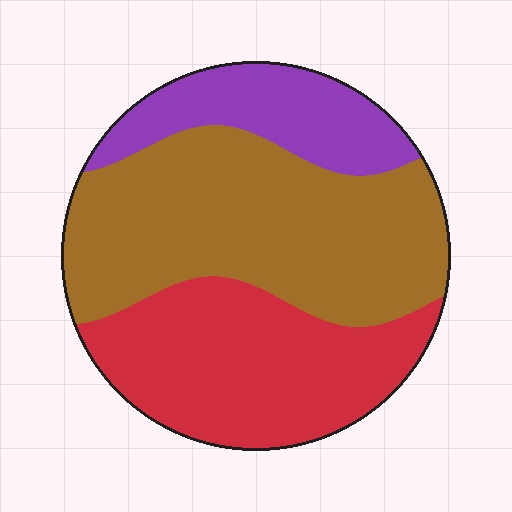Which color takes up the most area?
Brown, at roughly 50%.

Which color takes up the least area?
Purple, at roughly 20%.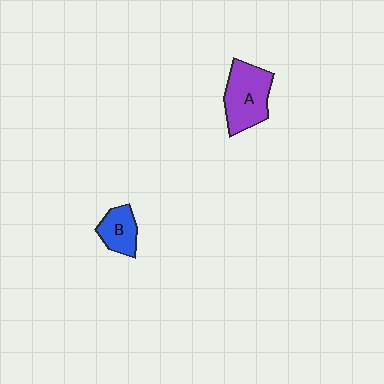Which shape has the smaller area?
Shape B (blue).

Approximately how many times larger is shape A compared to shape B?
Approximately 1.7 times.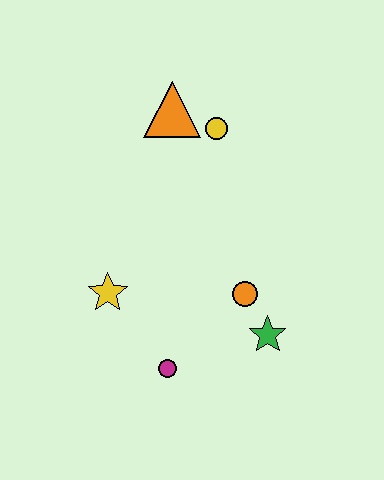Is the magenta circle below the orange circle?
Yes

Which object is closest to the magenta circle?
The yellow star is closest to the magenta circle.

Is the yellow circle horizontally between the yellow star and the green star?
Yes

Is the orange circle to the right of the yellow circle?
Yes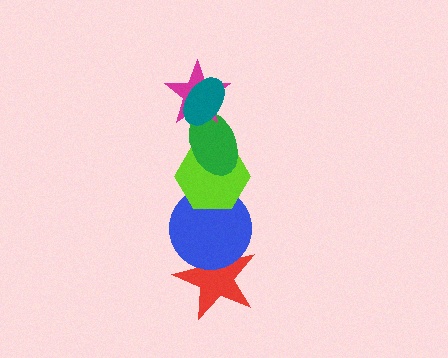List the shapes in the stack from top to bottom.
From top to bottom: the teal ellipse, the magenta star, the green ellipse, the lime hexagon, the blue circle, the red star.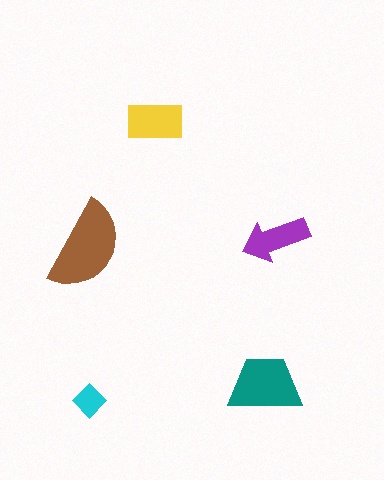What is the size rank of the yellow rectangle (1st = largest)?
3rd.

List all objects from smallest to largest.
The cyan diamond, the purple arrow, the yellow rectangle, the teal trapezoid, the brown semicircle.